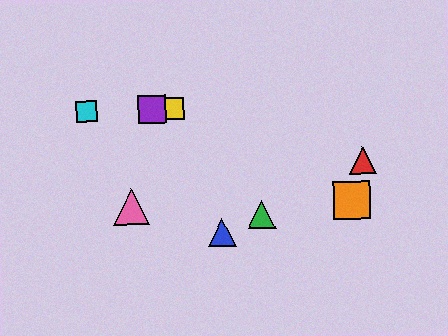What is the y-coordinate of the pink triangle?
The pink triangle is at y≈207.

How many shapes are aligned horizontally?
3 shapes (the yellow square, the purple square, the cyan square) are aligned horizontally.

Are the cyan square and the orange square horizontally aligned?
No, the cyan square is at y≈111 and the orange square is at y≈201.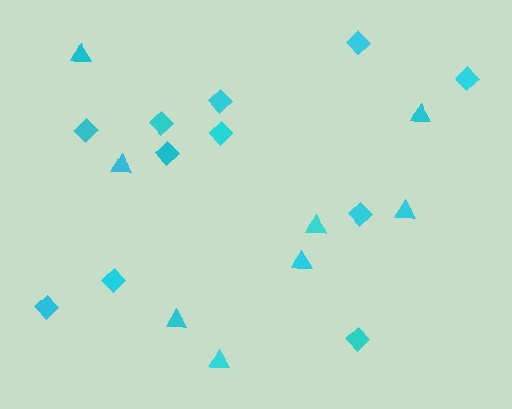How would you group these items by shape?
There are 2 groups: one group of triangles (8) and one group of diamonds (11).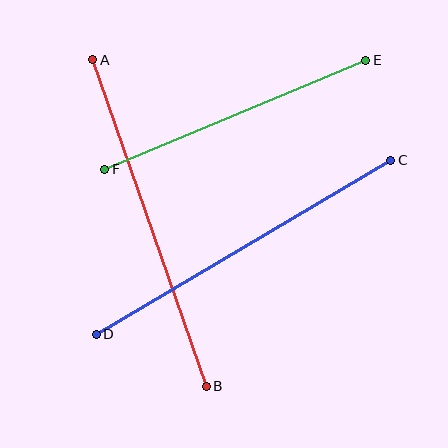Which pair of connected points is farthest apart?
Points A and B are farthest apart.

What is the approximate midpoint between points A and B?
The midpoint is at approximately (149, 223) pixels.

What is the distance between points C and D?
The distance is approximately 342 pixels.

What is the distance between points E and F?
The distance is approximately 283 pixels.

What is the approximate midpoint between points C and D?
The midpoint is at approximately (243, 247) pixels.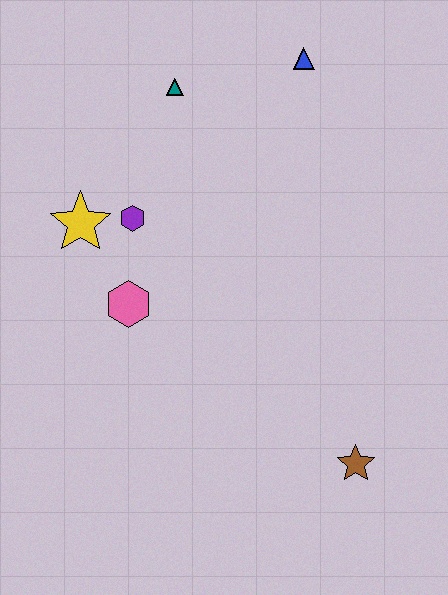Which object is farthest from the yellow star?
The brown star is farthest from the yellow star.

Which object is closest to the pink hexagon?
The purple hexagon is closest to the pink hexagon.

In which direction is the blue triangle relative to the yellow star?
The blue triangle is to the right of the yellow star.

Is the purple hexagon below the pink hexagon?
No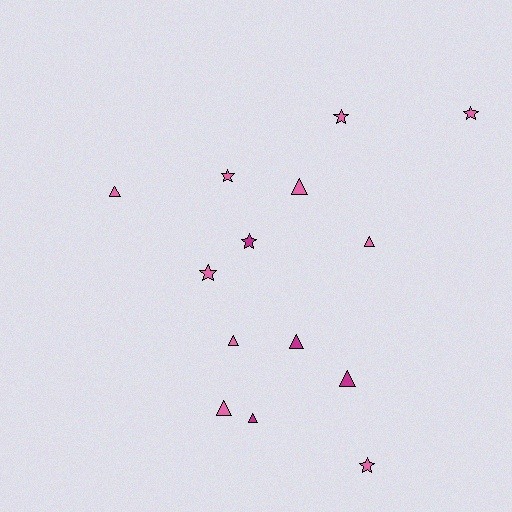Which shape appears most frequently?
Triangle, with 8 objects.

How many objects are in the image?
There are 14 objects.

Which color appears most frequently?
Pink, with 10 objects.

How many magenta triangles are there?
There are 3 magenta triangles.